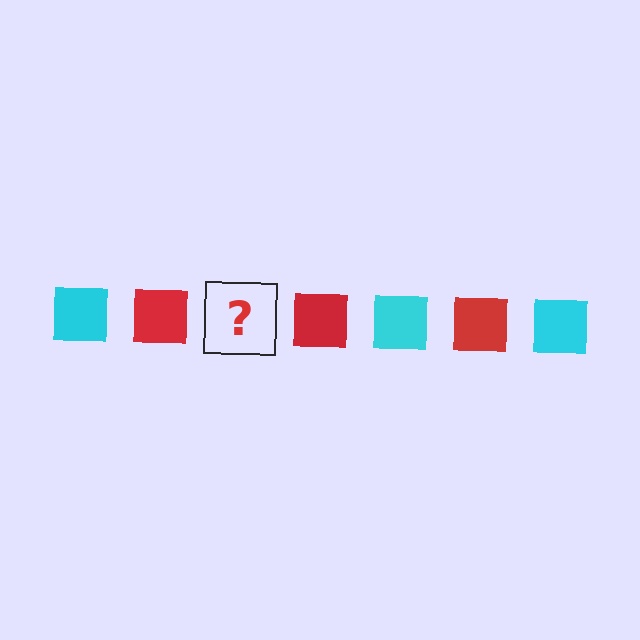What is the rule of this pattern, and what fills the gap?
The rule is that the pattern cycles through cyan, red squares. The gap should be filled with a cyan square.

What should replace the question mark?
The question mark should be replaced with a cyan square.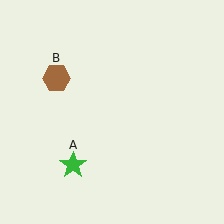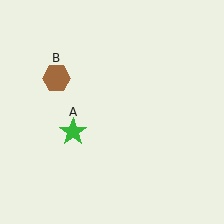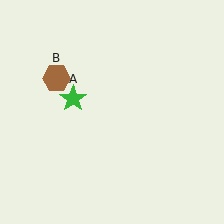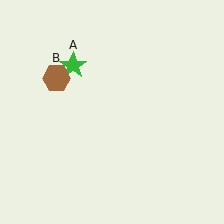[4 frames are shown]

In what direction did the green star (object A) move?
The green star (object A) moved up.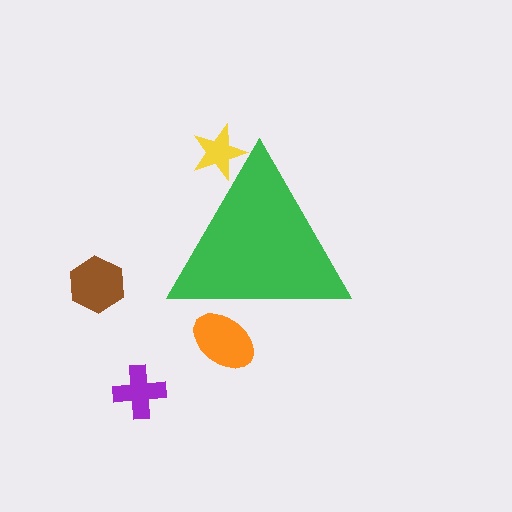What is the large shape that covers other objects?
A green triangle.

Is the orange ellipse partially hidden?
Yes, the orange ellipse is partially hidden behind the green triangle.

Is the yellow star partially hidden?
Yes, the yellow star is partially hidden behind the green triangle.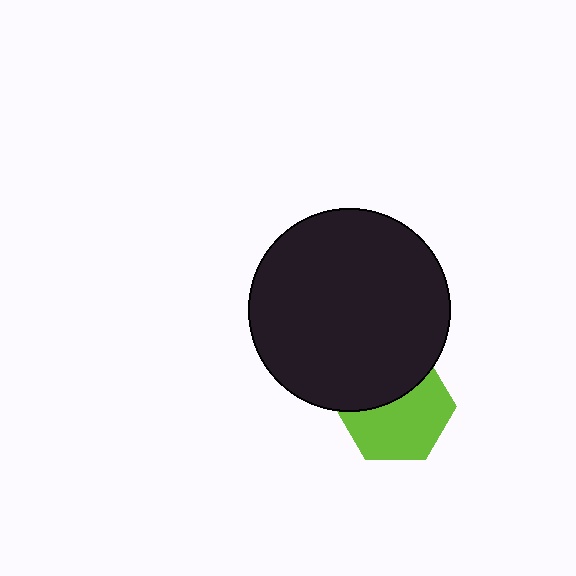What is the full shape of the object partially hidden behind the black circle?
The partially hidden object is a lime hexagon.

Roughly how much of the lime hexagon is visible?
About half of it is visible (roughly 61%).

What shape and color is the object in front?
The object in front is a black circle.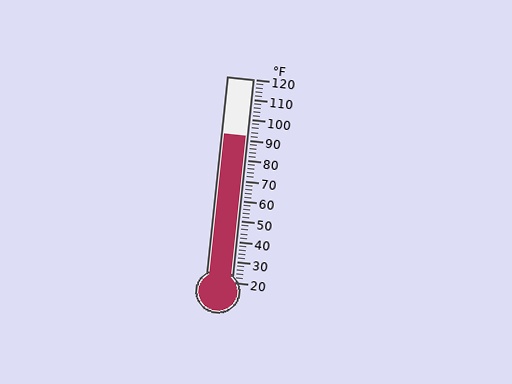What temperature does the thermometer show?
The thermometer shows approximately 92°F.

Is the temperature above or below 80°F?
The temperature is above 80°F.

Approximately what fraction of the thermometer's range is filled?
The thermometer is filled to approximately 70% of its range.